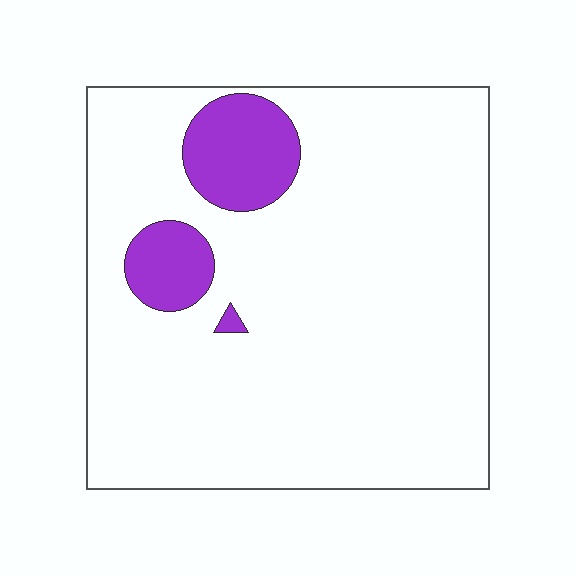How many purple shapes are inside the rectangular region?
3.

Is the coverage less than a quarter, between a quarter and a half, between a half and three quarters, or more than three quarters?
Less than a quarter.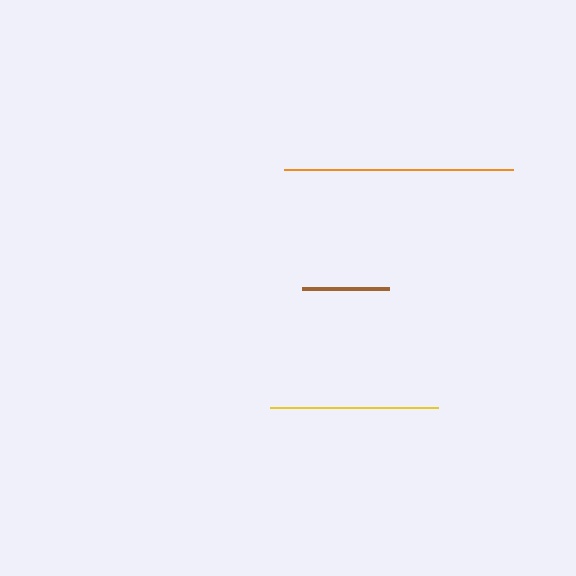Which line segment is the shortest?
The brown line is the shortest at approximately 87 pixels.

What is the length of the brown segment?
The brown segment is approximately 87 pixels long.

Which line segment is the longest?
The orange line is the longest at approximately 229 pixels.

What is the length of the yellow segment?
The yellow segment is approximately 169 pixels long.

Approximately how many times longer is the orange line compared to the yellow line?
The orange line is approximately 1.4 times the length of the yellow line.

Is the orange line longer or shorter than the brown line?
The orange line is longer than the brown line.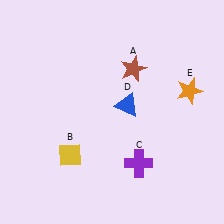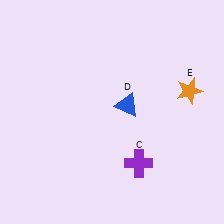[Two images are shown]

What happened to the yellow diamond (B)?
The yellow diamond (B) was removed in Image 2. It was in the bottom-left area of Image 1.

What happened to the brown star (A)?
The brown star (A) was removed in Image 2. It was in the top-right area of Image 1.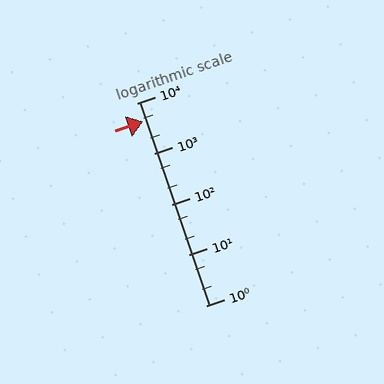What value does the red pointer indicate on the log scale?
The pointer indicates approximately 4300.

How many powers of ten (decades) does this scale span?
The scale spans 4 decades, from 1 to 10000.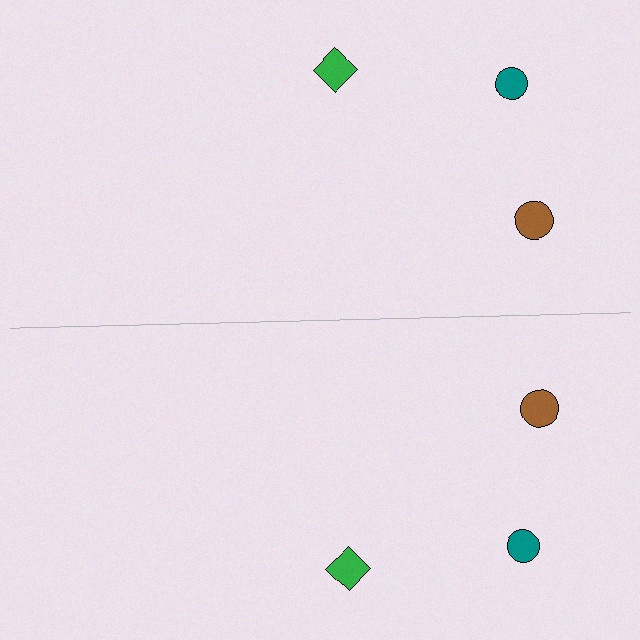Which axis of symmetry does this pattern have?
The pattern has a horizontal axis of symmetry running through the center of the image.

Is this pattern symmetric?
Yes, this pattern has bilateral (reflection) symmetry.